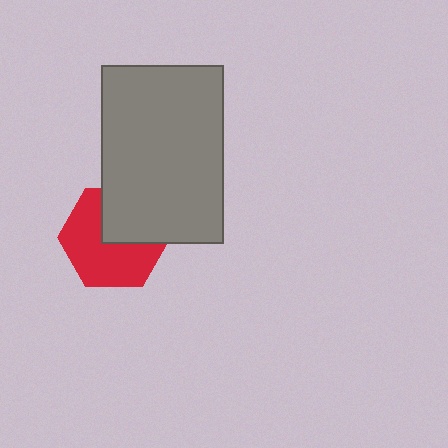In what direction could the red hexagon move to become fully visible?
The red hexagon could move toward the lower-left. That would shift it out from behind the gray rectangle entirely.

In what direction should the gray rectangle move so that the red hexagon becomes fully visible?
The gray rectangle should move toward the upper-right. That is the shortest direction to clear the overlap and leave the red hexagon fully visible.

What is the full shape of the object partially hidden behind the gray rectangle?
The partially hidden object is a red hexagon.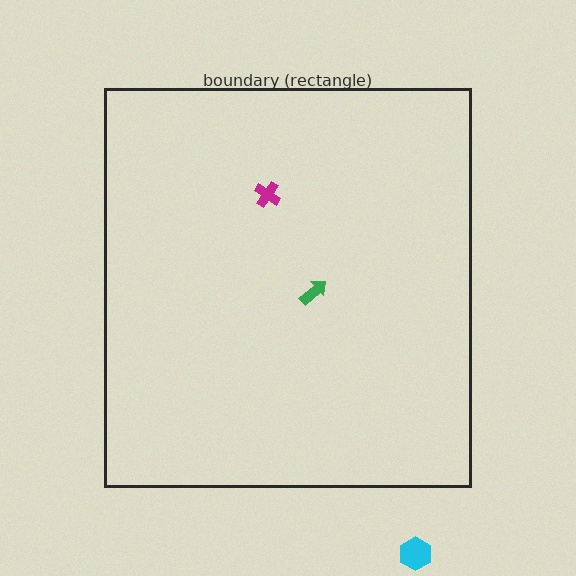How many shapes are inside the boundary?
2 inside, 1 outside.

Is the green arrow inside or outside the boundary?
Inside.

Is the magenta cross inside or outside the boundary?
Inside.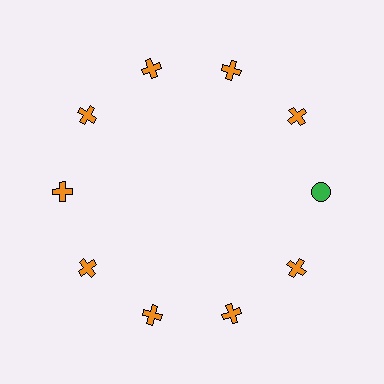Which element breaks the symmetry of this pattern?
The green circle at roughly the 3 o'clock position breaks the symmetry. All other shapes are orange crosses.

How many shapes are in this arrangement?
There are 10 shapes arranged in a ring pattern.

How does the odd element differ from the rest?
It differs in both color (green instead of orange) and shape (circle instead of cross).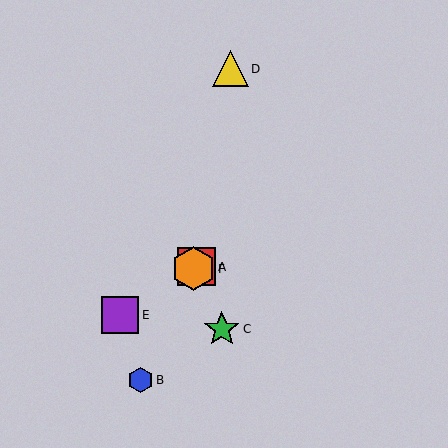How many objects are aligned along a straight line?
3 objects (A, E, F) are aligned along a straight line.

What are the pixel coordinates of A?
Object A is at (196, 267).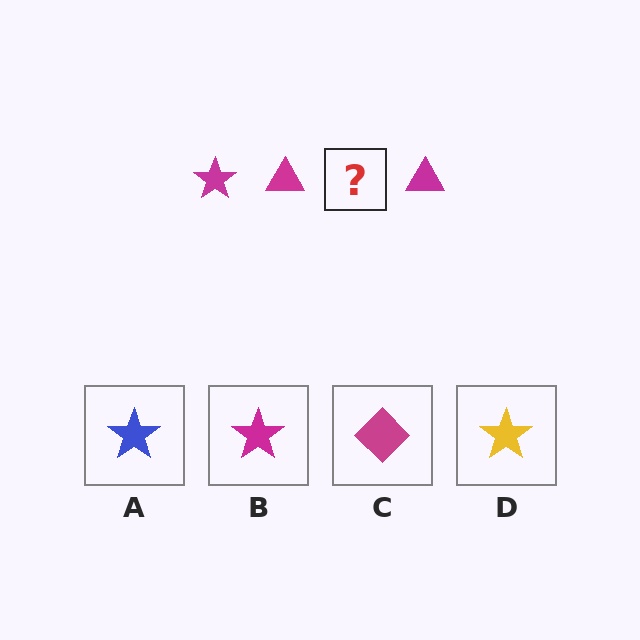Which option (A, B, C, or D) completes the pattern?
B.